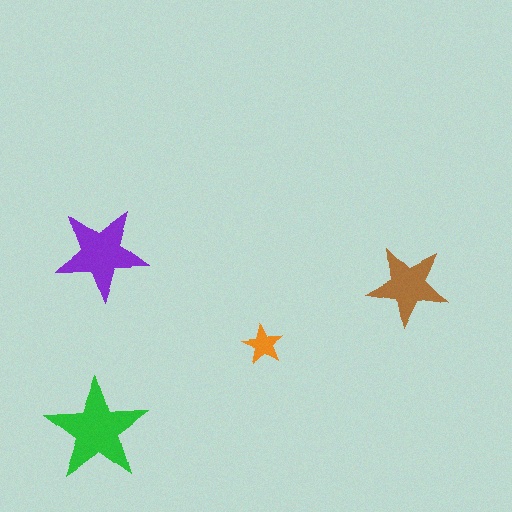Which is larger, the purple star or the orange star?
The purple one.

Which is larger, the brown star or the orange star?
The brown one.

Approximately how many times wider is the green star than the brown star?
About 1.5 times wider.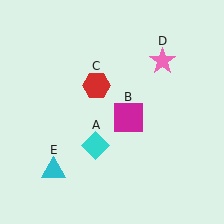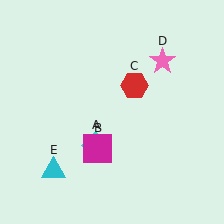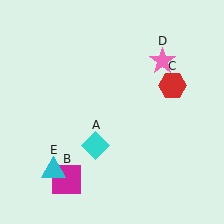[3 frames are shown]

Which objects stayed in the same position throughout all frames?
Cyan diamond (object A) and pink star (object D) and cyan triangle (object E) remained stationary.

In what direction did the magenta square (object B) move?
The magenta square (object B) moved down and to the left.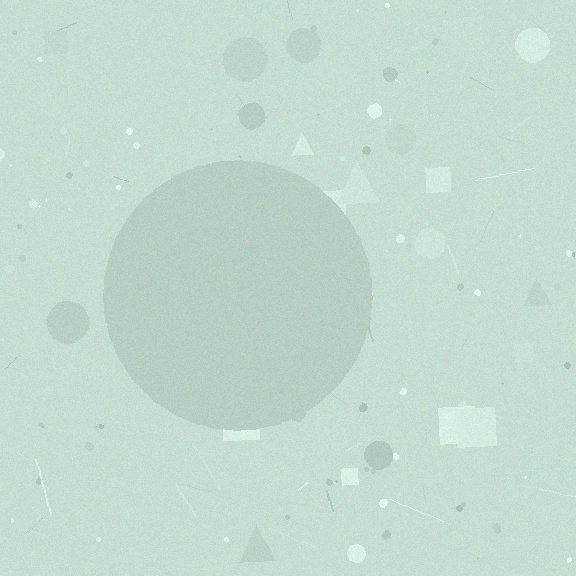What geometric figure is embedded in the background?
A circle is embedded in the background.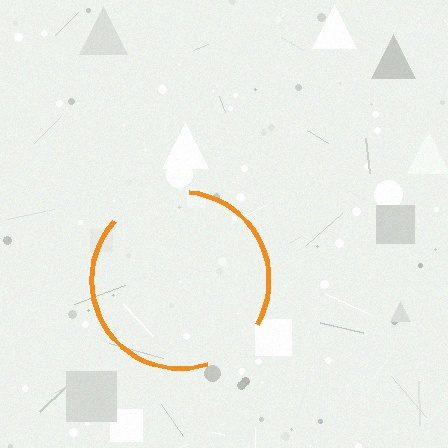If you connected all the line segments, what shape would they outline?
They would outline a circle.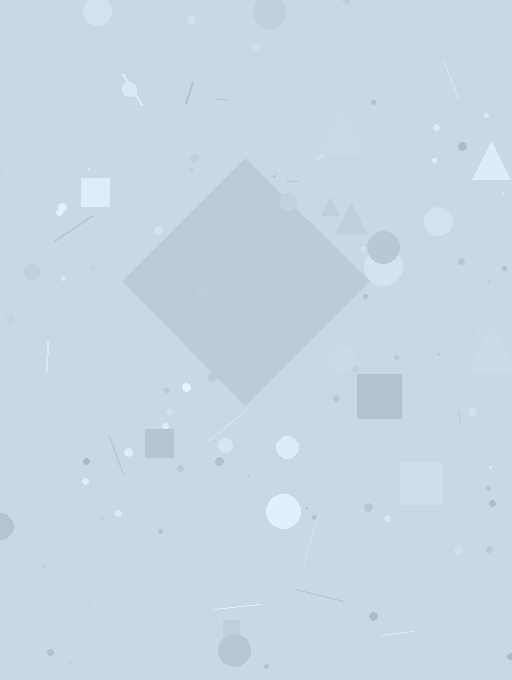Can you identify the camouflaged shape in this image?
The camouflaged shape is a diamond.